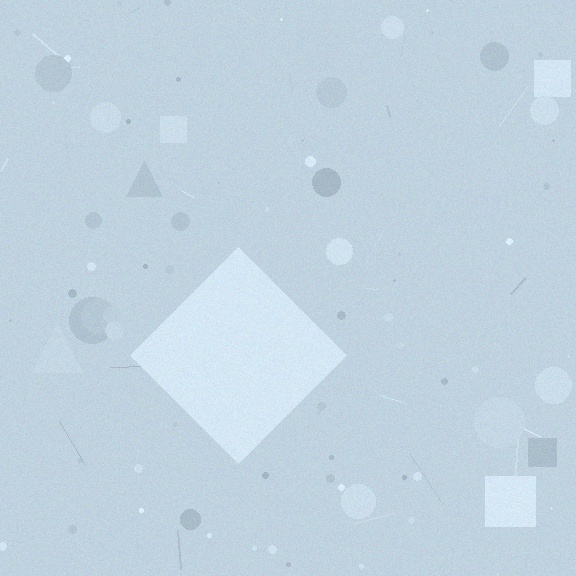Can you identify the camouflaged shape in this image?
The camouflaged shape is a diamond.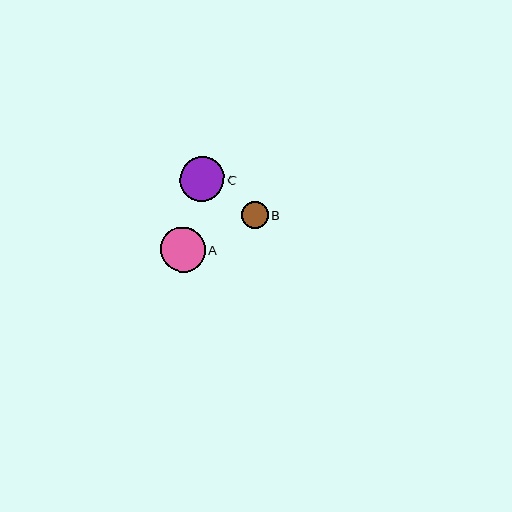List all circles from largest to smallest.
From largest to smallest: A, C, B.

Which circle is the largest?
Circle A is the largest with a size of approximately 45 pixels.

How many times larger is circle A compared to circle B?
Circle A is approximately 1.7 times the size of circle B.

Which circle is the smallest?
Circle B is the smallest with a size of approximately 27 pixels.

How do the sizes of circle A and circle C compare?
Circle A and circle C are approximately the same size.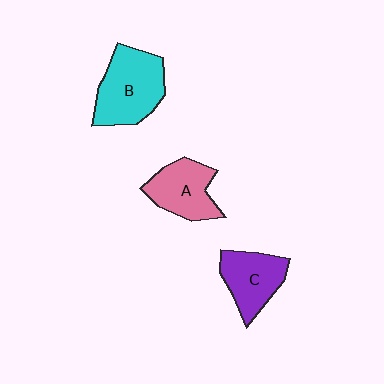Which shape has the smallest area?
Shape C (purple).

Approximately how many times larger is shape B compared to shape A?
Approximately 1.3 times.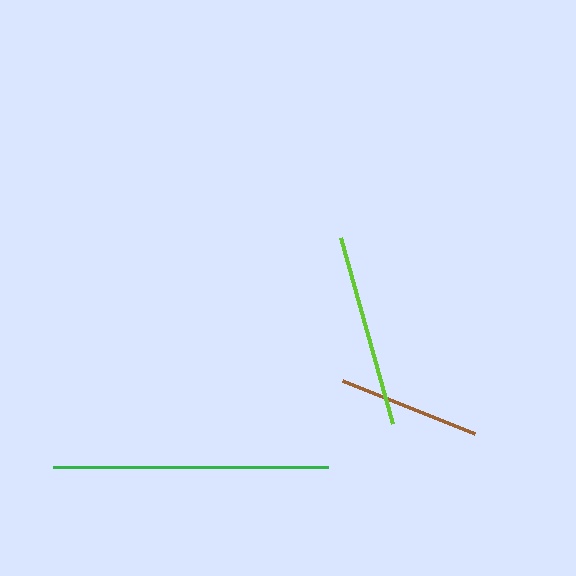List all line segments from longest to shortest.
From longest to shortest: green, lime, brown.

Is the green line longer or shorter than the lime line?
The green line is longer than the lime line.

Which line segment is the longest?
The green line is the longest at approximately 275 pixels.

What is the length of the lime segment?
The lime segment is approximately 193 pixels long.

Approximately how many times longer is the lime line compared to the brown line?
The lime line is approximately 1.3 times the length of the brown line.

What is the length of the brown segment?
The brown segment is approximately 143 pixels long.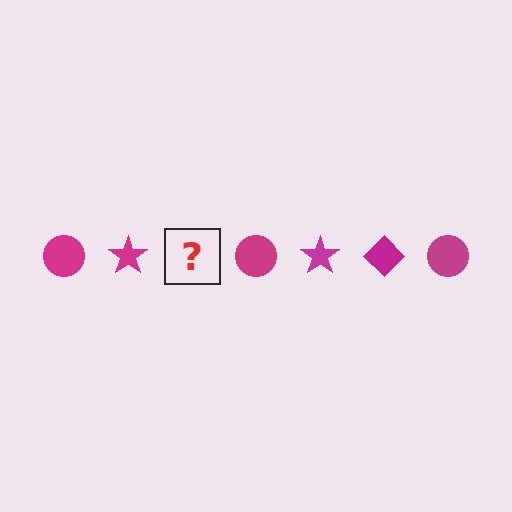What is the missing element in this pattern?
The missing element is a magenta diamond.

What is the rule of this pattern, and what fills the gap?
The rule is that the pattern cycles through circle, star, diamond shapes in magenta. The gap should be filled with a magenta diamond.